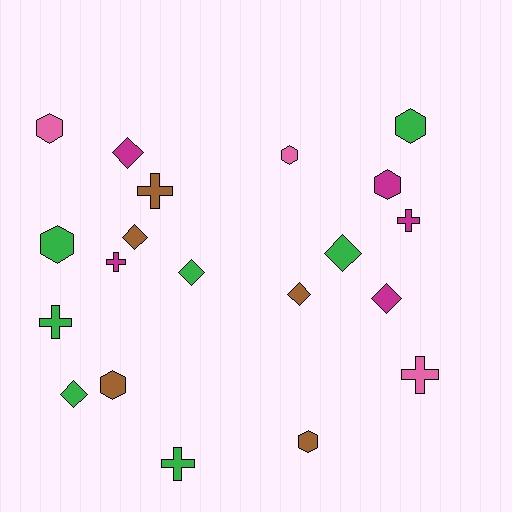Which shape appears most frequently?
Diamond, with 7 objects.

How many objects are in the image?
There are 20 objects.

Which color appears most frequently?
Green, with 7 objects.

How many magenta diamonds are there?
There are 2 magenta diamonds.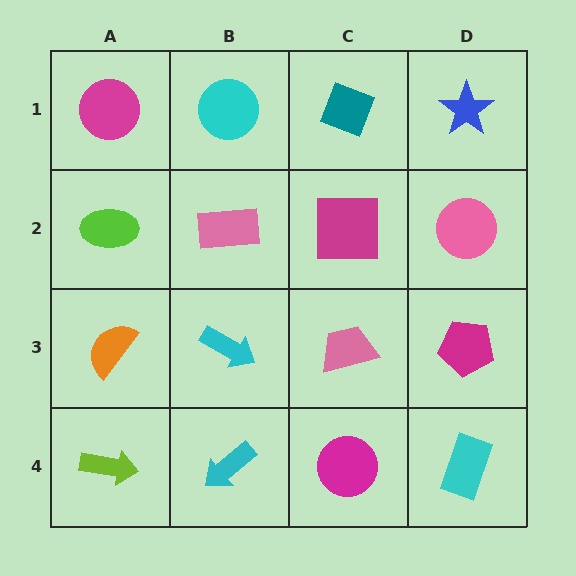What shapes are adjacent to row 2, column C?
A teal diamond (row 1, column C), a pink trapezoid (row 3, column C), a pink rectangle (row 2, column B), a pink circle (row 2, column D).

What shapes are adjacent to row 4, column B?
A cyan arrow (row 3, column B), a lime arrow (row 4, column A), a magenta circle (row 4, column C).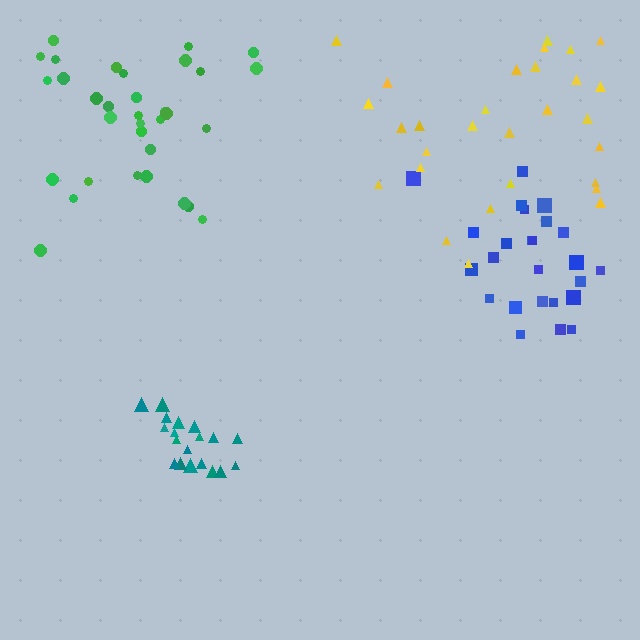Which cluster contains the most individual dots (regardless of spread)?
Green (33).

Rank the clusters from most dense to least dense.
teal, blue, green, yellow.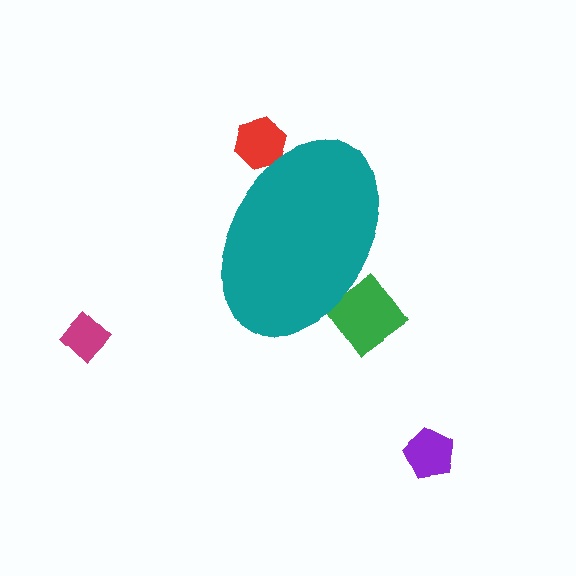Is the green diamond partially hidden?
Yes, the green diamond is partially hidden behind the teal ellipse.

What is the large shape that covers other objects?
A teal ellipse.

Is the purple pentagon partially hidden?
No, the purple pentagon is fully visible.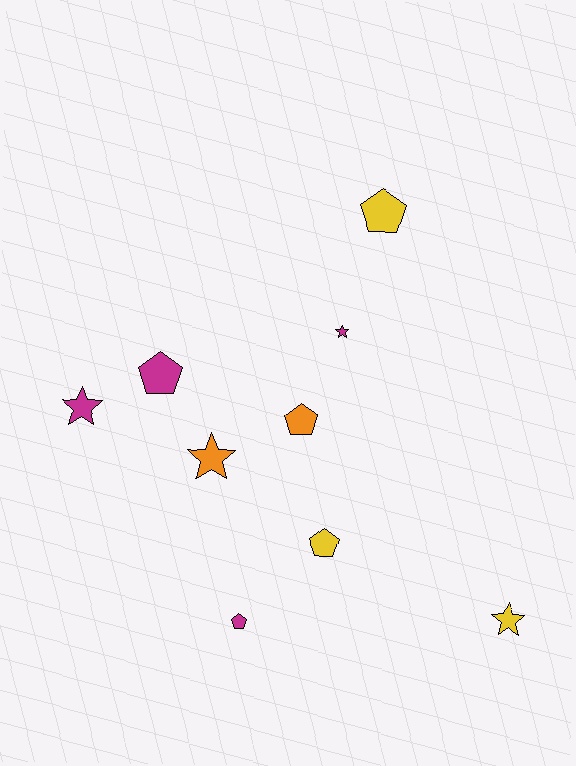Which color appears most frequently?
Magenta, with 4 objects.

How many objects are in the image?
There are 9 objects.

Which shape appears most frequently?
Pentagon, with 5 objects.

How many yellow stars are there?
There is 1 yellow star.